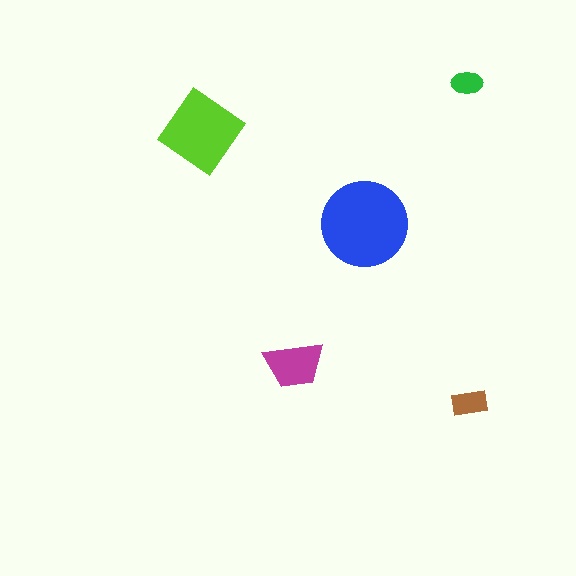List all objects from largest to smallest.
The blue circle, the lime diamond, the magenta trapezoid, the brown rectangle, the green ellipse.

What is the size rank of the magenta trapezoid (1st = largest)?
3rd.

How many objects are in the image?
There are 5 objects in the image.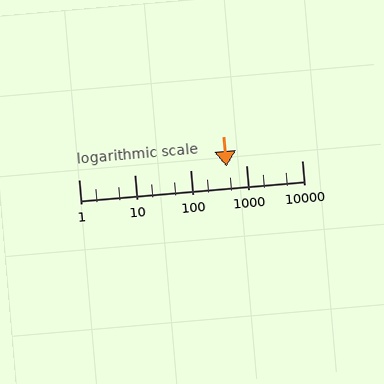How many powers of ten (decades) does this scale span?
The scale spans 4 decades, from 1 to 10000.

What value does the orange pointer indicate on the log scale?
The pointer indicates approximately 450.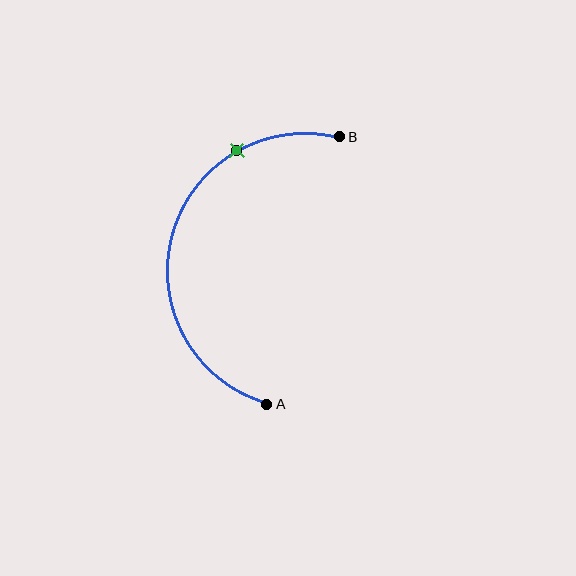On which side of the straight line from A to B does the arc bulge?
The arc bulges to the left of the straight line connecting A and B.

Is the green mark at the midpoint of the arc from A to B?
No. The green mark lies on the arc but is closer to endpoint B. The arc midpoint would be at the point on the curve equidistant along the arc from both A and B.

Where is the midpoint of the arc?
The arc midpoint is the point on the curve farthest from the straight line joining A and B. It sits to the left of that line.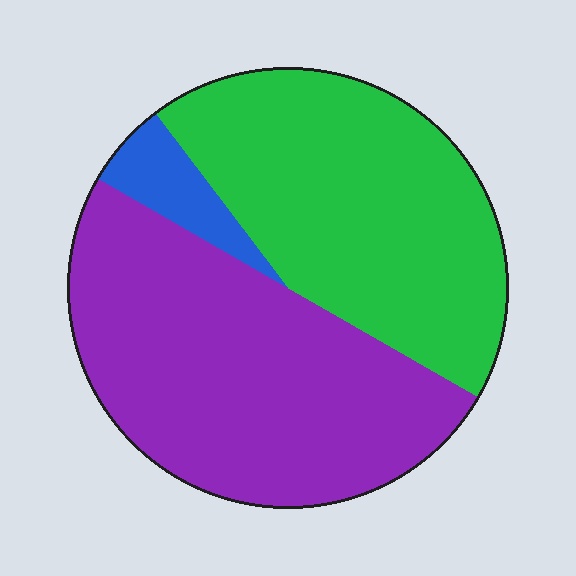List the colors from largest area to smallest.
From largest to smallest: purple, green, blue.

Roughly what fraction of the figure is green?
Green covers roughly 45% of the figure.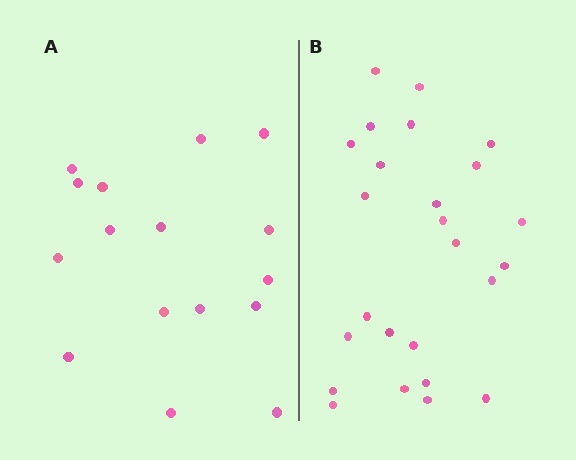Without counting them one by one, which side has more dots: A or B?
Region B (the right region) has more dots.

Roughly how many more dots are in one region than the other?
Region B has roughly 8 or so more dots than region A.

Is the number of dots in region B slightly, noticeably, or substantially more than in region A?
Region B has substantially more. The ratio is roughly 1.6 to 1.